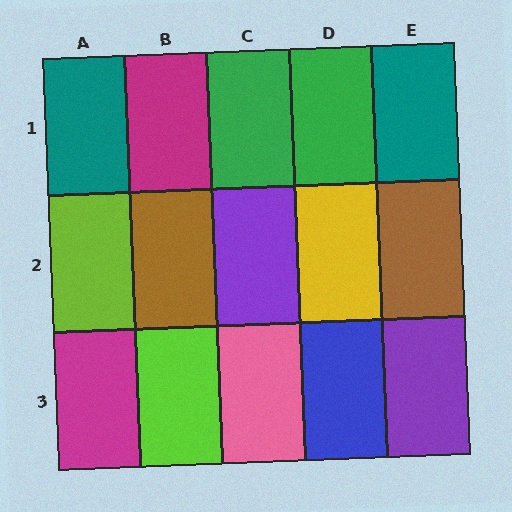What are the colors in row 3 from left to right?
Magenta, lime, pink, blue, purple.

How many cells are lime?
2 cells are lime.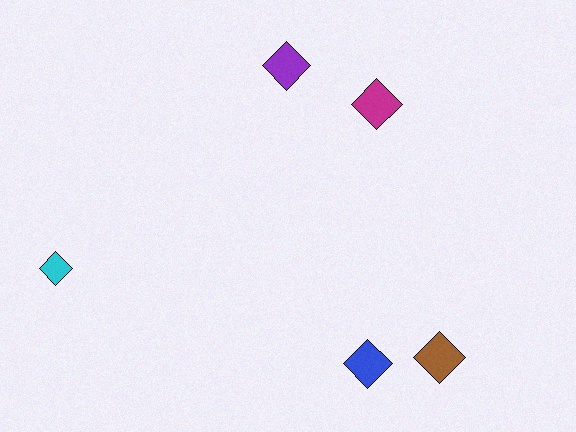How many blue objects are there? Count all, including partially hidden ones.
There is 1 blue object.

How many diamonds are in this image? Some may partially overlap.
There are 5 diamonds.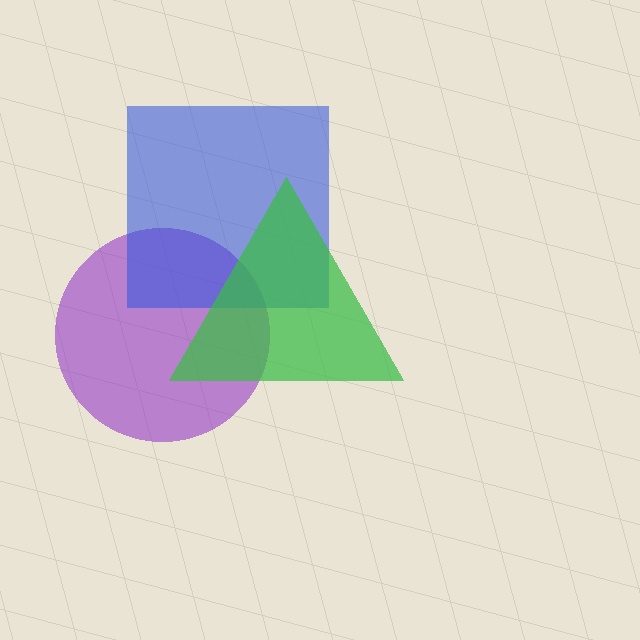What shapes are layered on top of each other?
The layered shapes are: a purple circle, a blue square, a green triangle.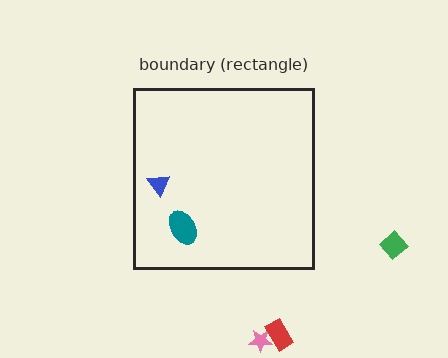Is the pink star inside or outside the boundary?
Outside.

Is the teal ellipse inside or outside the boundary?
Inside.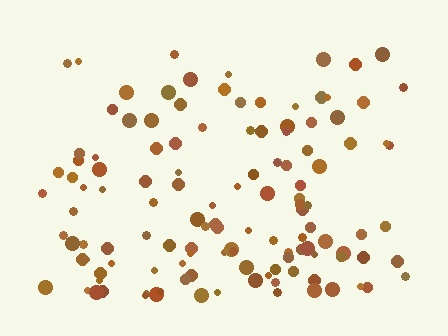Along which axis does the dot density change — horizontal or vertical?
Vertical.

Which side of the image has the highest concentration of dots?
The bottom.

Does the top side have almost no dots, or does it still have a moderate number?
Still a moderate number, just noticeably fewer than the bottom.